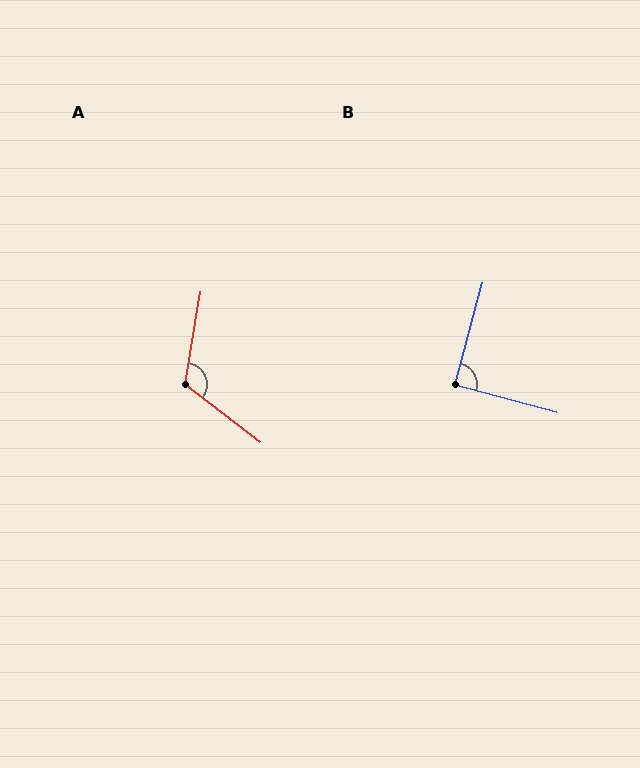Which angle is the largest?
A, at approximately 118 degrees.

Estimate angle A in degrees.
Approximately 118 degrees.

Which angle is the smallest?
B, at approximately 90 degrees.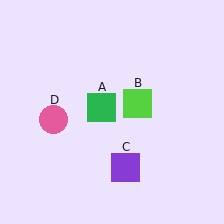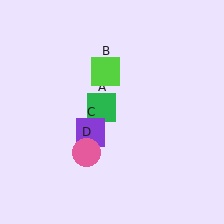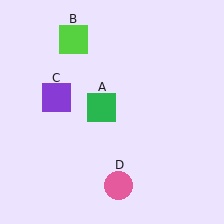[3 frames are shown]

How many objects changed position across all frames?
3 objects changed position: lime square (object B), purple square (object C), pink circle (object D).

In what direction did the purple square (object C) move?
The purple square (object C) moved up and to the left.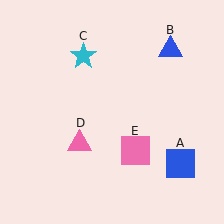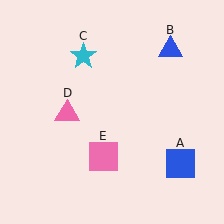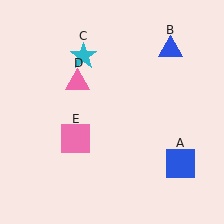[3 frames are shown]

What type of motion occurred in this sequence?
The pink triangle (object D), pink square (object E) rotated clockwise around the center of the scene.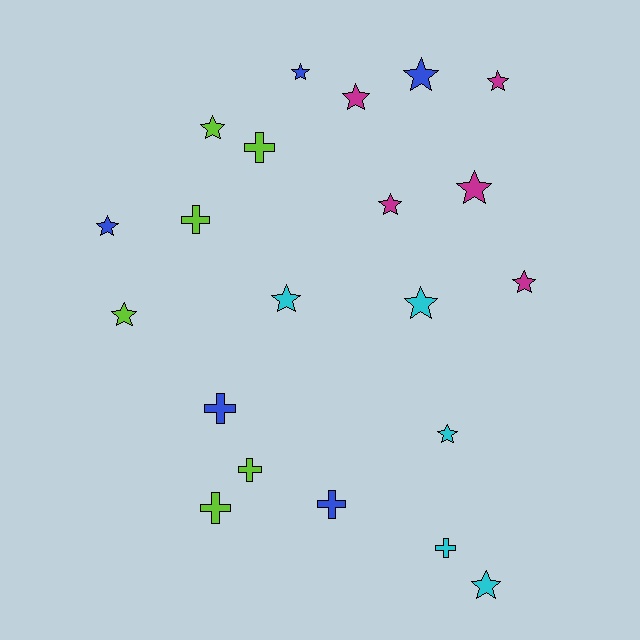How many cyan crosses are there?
There is 1 cyan cross.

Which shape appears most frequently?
Star, with 14 objects.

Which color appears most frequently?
Lime, with 6 objects.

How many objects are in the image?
There are 21 objects.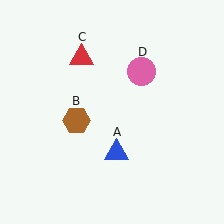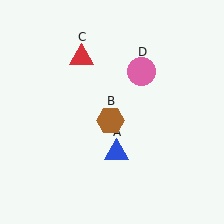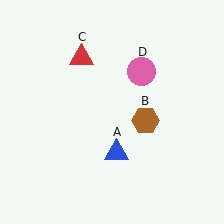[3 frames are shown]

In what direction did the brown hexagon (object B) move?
The brown hexagon (object B) moved right.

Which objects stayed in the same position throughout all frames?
Blue triangle (object A) and red triangle (object C) and pink circle (object D) remained stationary.